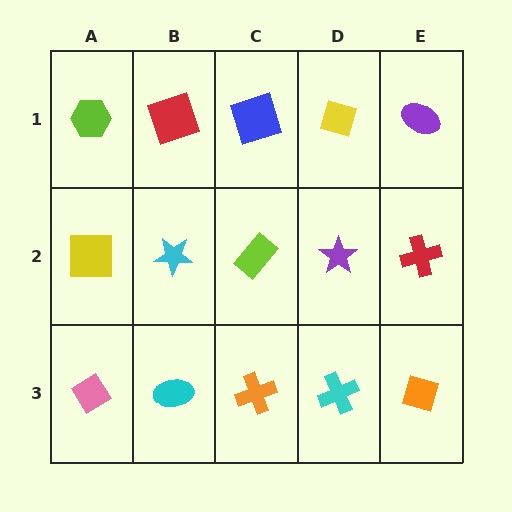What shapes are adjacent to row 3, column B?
A cyan star (row 2, column B), a pink diamond (row 3, column A), an orange cross (row 3, column C).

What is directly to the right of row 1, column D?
A purple ellipse.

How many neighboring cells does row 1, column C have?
3.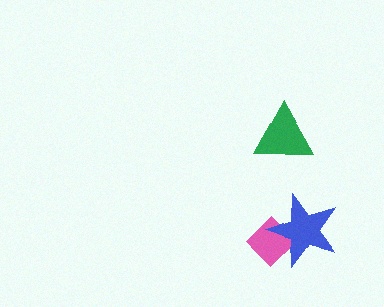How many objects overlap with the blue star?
1 object overlaps with the blue star.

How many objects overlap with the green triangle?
0 objects overlap with the green triangle.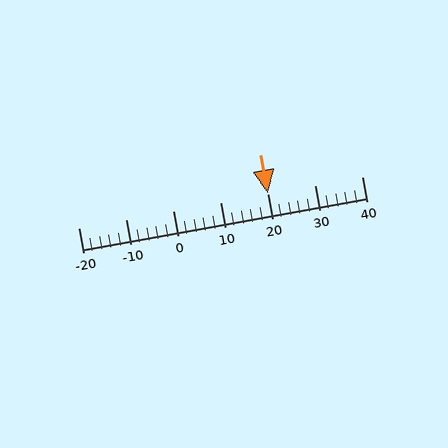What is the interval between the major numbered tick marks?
The major tick marks are spaced 10 units apart.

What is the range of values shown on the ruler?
The ruler shows values from -20 to 40.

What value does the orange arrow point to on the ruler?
The orange arrow points to approximately 20.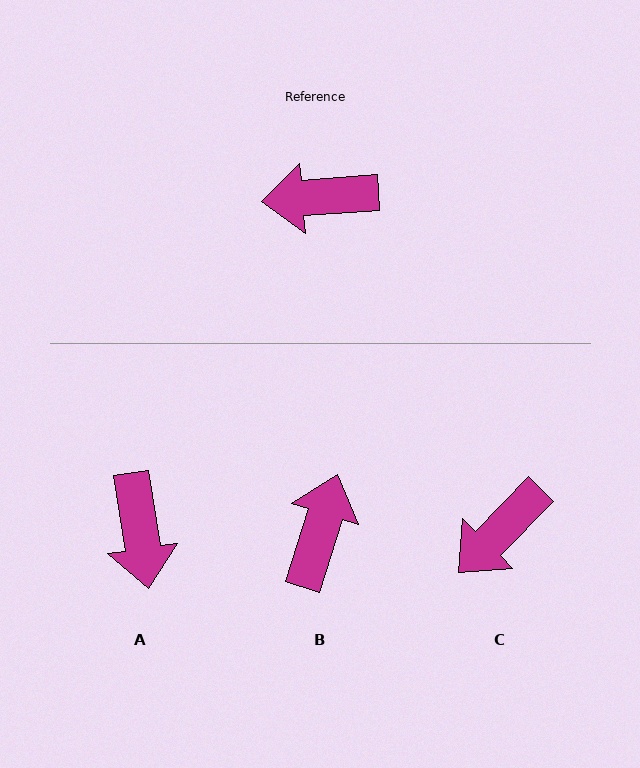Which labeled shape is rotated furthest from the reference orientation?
B, about 112 degrees away.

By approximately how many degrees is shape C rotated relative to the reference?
Approximately 41 degrees counter-clockwise.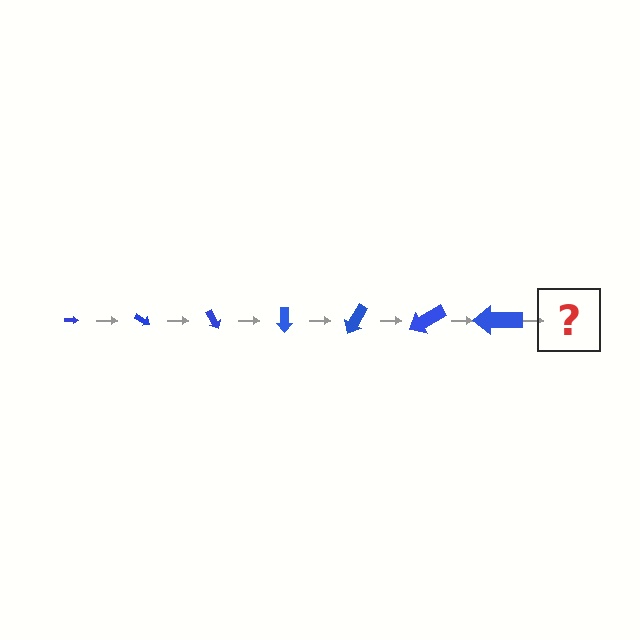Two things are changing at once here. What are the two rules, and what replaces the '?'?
The two rules are that the arrow grows larger each step and it rotates 30 degrees each step. The '?' should be an arrow, larger than the previous one and rotated 210 degrees from the start.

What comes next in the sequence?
The next element should be an arrow, larger than the previous one and rotated 210 degrees from the start.